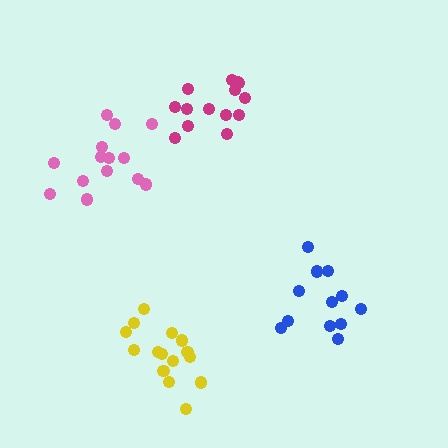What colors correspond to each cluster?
The clusters are colored: yellow, pink, magenta, blue.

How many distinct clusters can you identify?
There are 4 distinct clusters.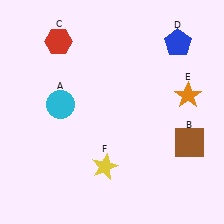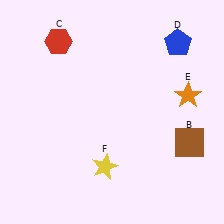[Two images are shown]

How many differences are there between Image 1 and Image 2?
There is 1 difference between the two images.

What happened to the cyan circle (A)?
The cyan circle (A) was removed in Image 2. It was in the top-left area of Image 1.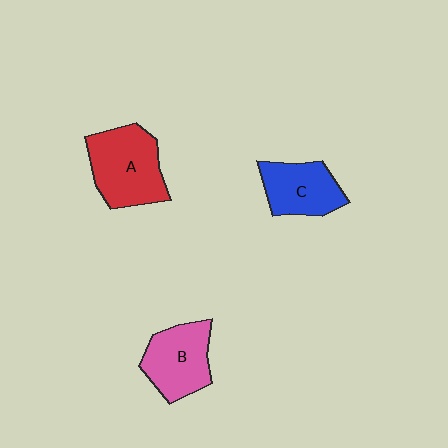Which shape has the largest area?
Shape A (red).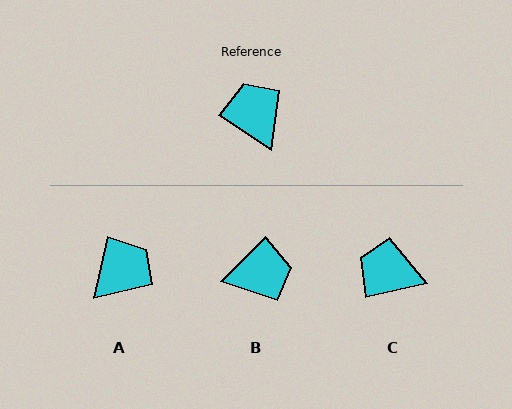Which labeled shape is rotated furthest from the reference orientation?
B, about 102 degrees away.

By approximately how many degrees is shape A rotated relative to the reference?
Approximately 70 degrees clockwise.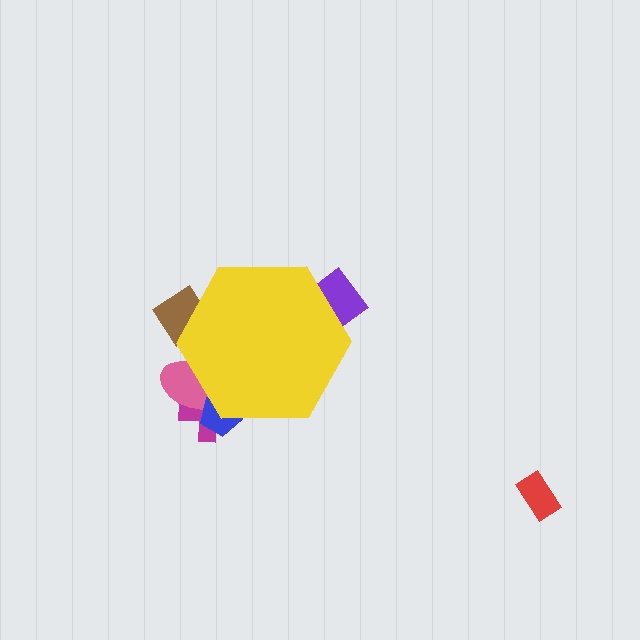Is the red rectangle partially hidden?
No, the red rectangle is fully visible.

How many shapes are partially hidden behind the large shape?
5 shapes are partially hidden.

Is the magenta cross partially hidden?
Yes, the magenta cross is partially hidden behind the yellow hexagon.